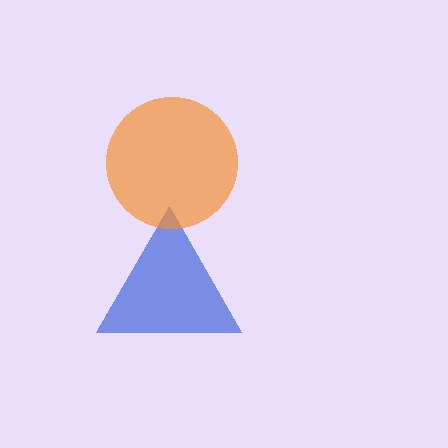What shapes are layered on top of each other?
The layered shapes are: a blue triangle, an orange circle.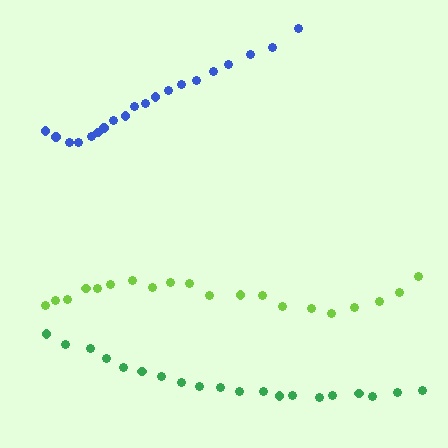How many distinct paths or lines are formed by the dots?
There are 3 distinct paths.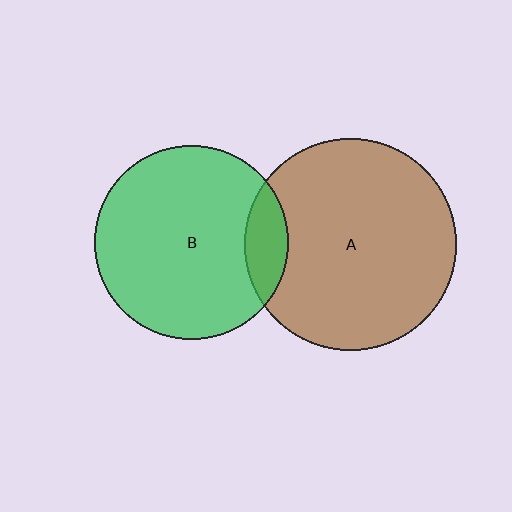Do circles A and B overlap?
Yes.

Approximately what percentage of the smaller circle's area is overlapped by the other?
Approximately 15%.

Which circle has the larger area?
Circle A (brown).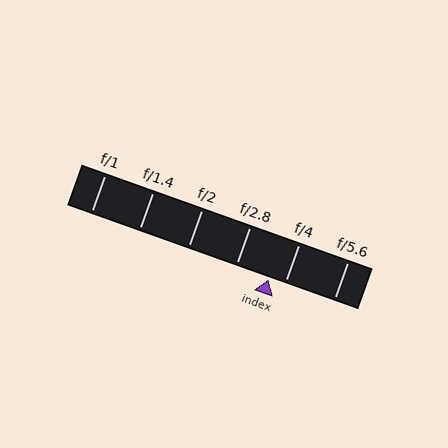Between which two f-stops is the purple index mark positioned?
The index mark is between f/2.8 and f/4.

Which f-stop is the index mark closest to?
The index mark is closest to f/4.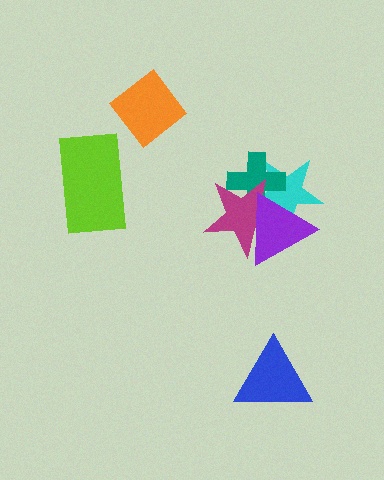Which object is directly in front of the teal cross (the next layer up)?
The magenta star is directly in front of the teal cross.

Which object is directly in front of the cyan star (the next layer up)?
The teal cross is directly in front of the cyan star.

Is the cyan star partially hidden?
Yes, it is partially covered by another shape.